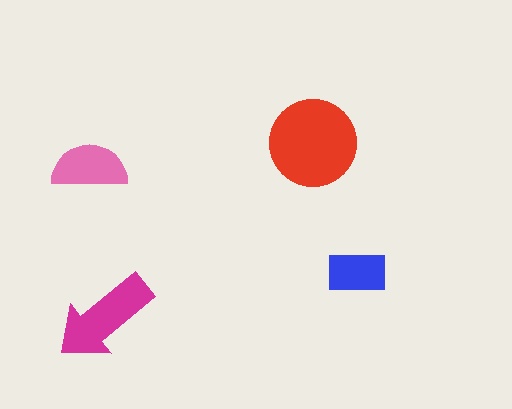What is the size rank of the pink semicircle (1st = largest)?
3rd.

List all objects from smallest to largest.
The blue rectangle, the pink semicircle, the magenta arrow, the red circle.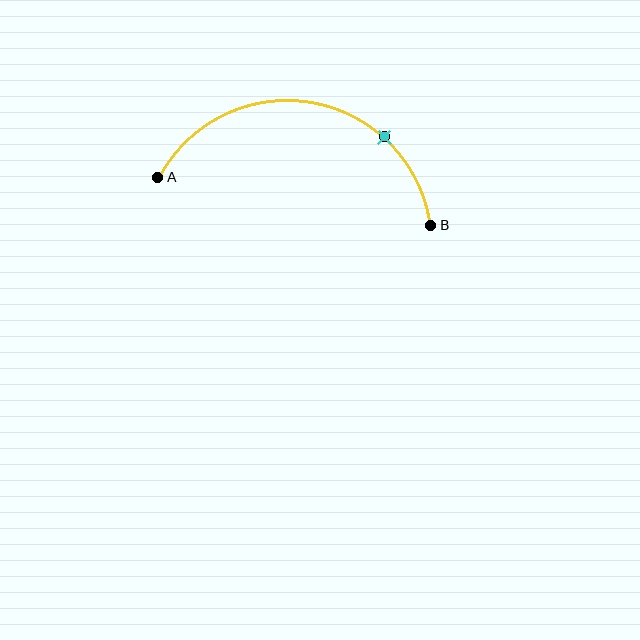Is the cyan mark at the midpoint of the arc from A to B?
No. The cyan mark lies on the arc but is closer to endpoint B. The arc midpoint would be at the point on the curve equidistant along the arc from both A and B.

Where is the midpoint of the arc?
The arc midpoint is the point on the curve farthest from the straight line joining A and B. It sits above that line.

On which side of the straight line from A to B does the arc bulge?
The arc bulges above the straight line connecting A and B.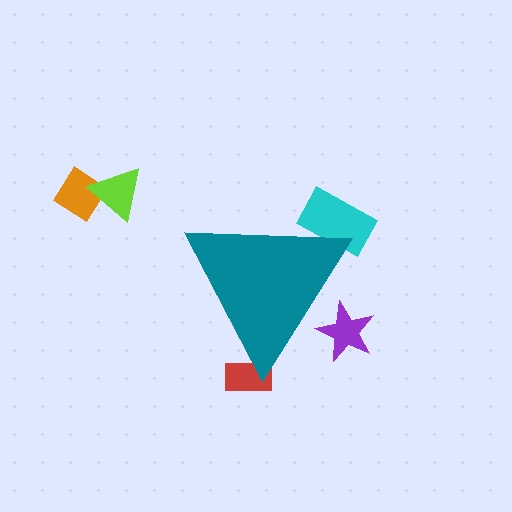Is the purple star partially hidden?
Yes, the purple star is partially hidden behind the teal triangle.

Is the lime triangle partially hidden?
No, the lime triangle is fully visible.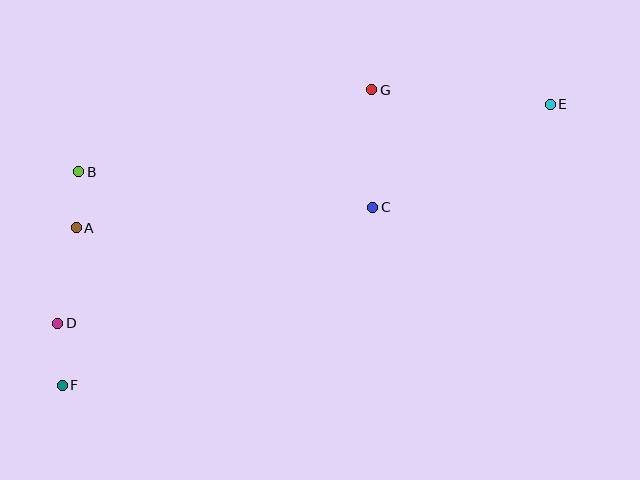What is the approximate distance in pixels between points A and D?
The distance between A and D is approximately 97 pixels.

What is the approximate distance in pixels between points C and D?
The distance between C and D is approximately 336 pixels.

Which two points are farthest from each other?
Points E and F are farthest from each other.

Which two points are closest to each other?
Points A and B are closest to each other.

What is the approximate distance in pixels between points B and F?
The distance between B and F is approximately 214 pixels.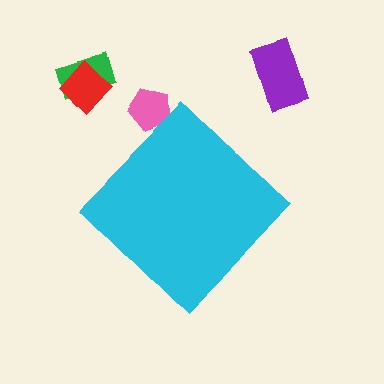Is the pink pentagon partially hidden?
Yes, the pink pentagon is partially hidden behind the cyan diamond.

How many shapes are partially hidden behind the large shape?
1 shape is partially hidden.